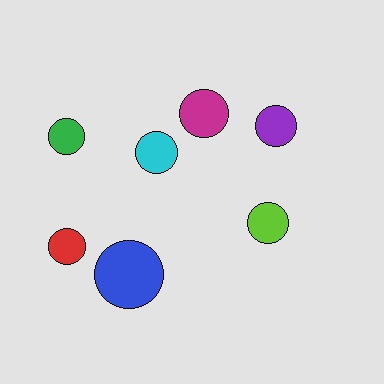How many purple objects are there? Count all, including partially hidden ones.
There is 1 purple object.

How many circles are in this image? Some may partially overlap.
There are 7 circles.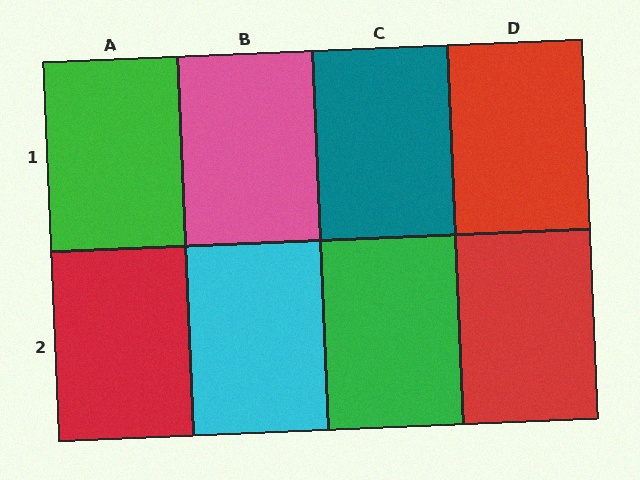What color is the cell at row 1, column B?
Pink.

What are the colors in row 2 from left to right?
Red, cyan, green, red.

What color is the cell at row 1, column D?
Red.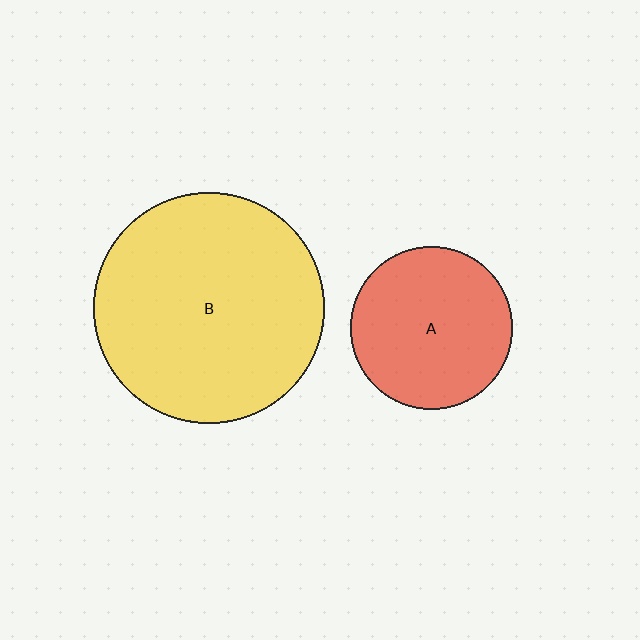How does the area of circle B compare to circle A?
Approximately 2.0 times.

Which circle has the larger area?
Circle B (yellow).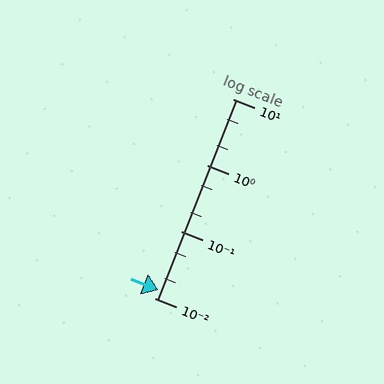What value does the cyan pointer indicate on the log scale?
The pointer indicates approximately 0.013.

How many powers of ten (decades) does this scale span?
The scale spans 3 decades, from 0.01 to 10.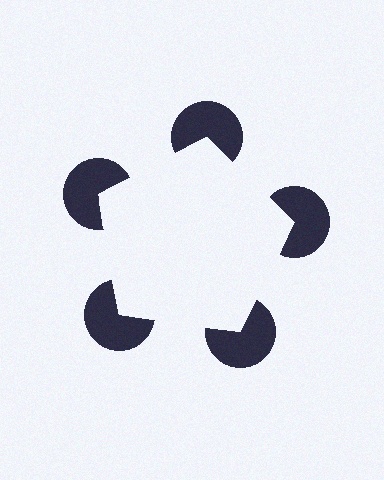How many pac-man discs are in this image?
There are 5 — one at each vertex of the illusory pentagon.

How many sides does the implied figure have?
5 sides.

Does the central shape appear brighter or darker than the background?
It typically appears slightly brighter than the background, even though no actual brightness change is drawn.